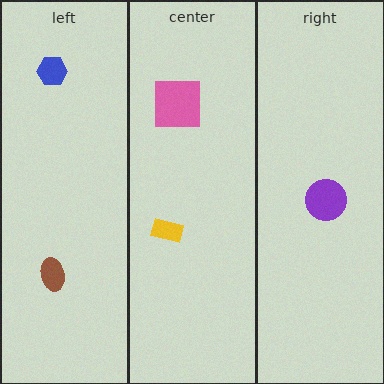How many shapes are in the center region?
2.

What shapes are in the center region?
The pink square, the yellow rectangle.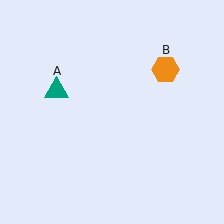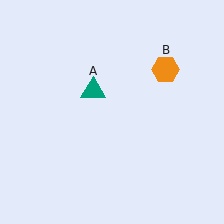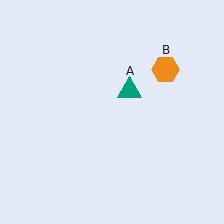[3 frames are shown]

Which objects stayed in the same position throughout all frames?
Orange hexagon (object B) remained stationary.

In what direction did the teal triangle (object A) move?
The teal triangle (object A) moved right.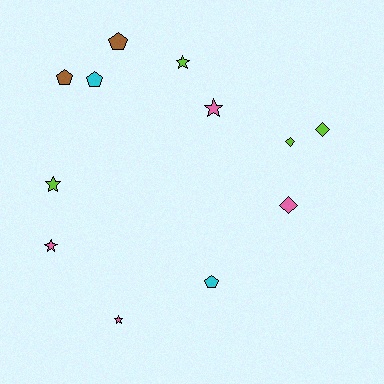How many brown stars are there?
There are no brown stars.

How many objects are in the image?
There are 12 objects.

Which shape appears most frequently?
Star, with 5 objects.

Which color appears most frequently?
Pink, with 4 objects.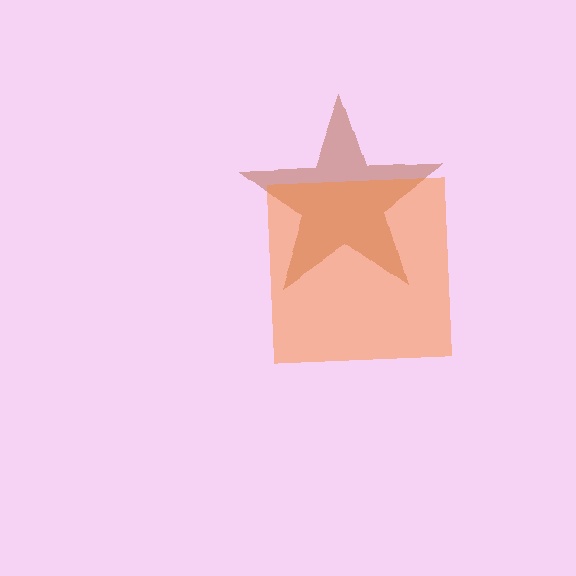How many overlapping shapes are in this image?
There are 2 overlapping shapes in the image.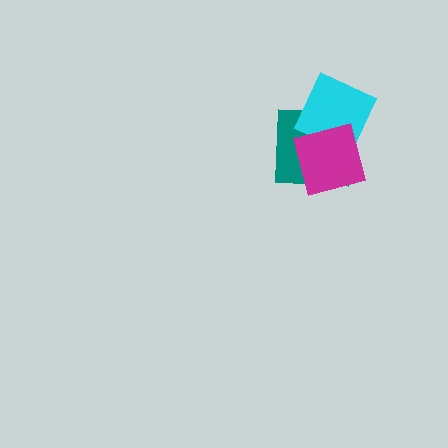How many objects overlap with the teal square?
2 objects overlap with the teal square.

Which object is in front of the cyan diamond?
The magenta square is in front of the cyan diamond.